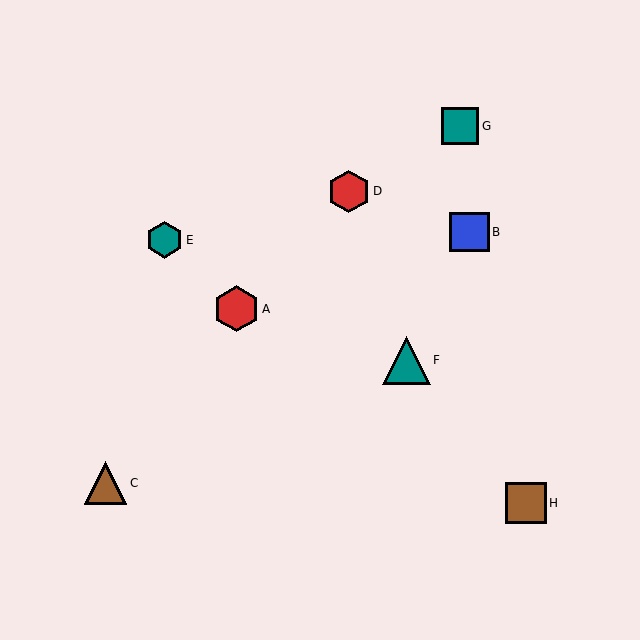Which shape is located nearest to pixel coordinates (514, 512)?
The brown square (labeled H) at (526, 503) is nearest to that location.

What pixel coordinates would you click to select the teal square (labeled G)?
Click at (460, 126) to select the teal square G.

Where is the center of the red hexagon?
The center of the red hexagon is at (349, 191).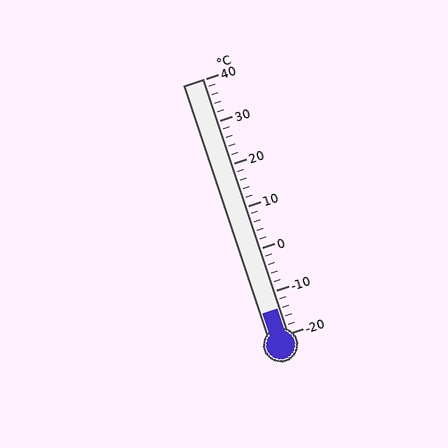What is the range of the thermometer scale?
The thermometer scale ranges from -20°C to 40°C.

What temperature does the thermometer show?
The thermometer shows approximately -14°C.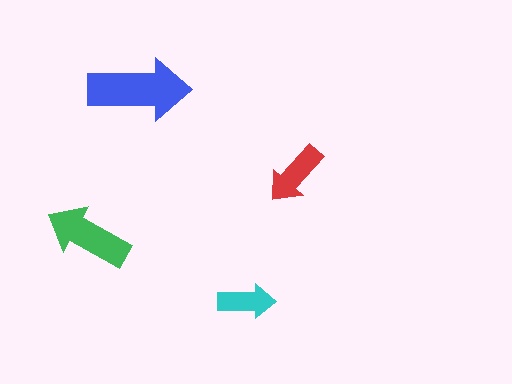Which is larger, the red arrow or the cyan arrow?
The red one.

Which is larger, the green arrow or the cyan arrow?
The green one.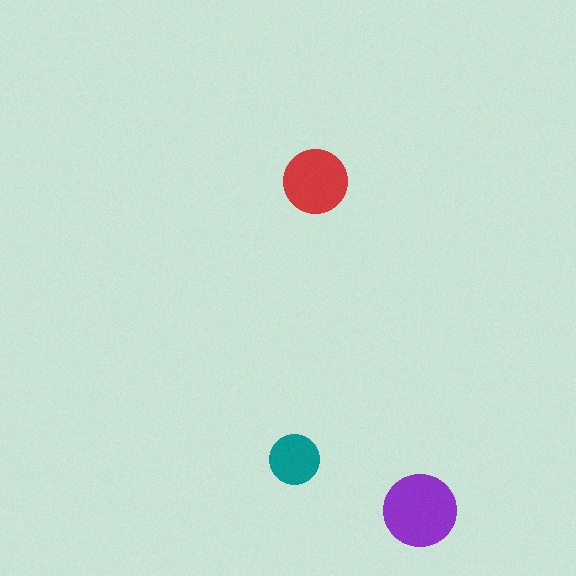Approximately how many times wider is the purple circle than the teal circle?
About 1.5 times wider.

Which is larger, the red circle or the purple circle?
The purple one.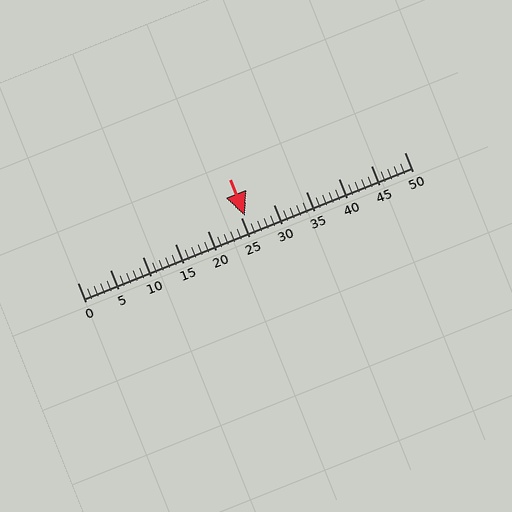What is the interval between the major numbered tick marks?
The major tick marks are spaced 5 units apart.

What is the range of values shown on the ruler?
The ruler shows values from 0 to 50.